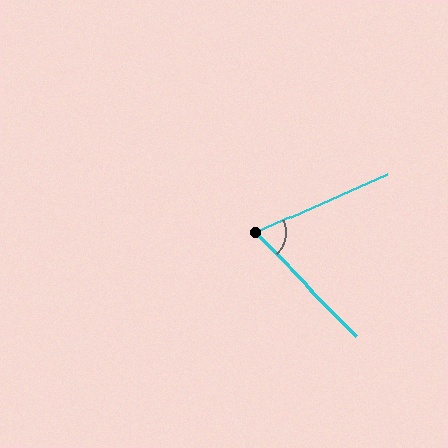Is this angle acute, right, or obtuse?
It is acute.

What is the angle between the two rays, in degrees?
Approximately 69 degrees.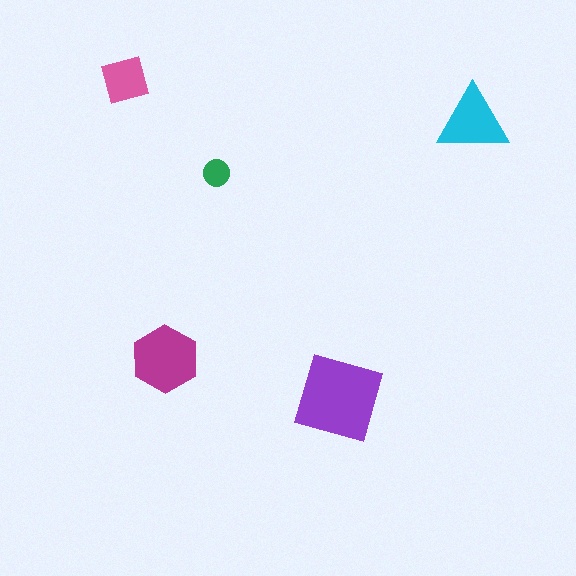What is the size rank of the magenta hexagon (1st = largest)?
2nd.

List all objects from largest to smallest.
The purple diamond, the magenta hexagon, the cyan triangle, the pink square, the green circle.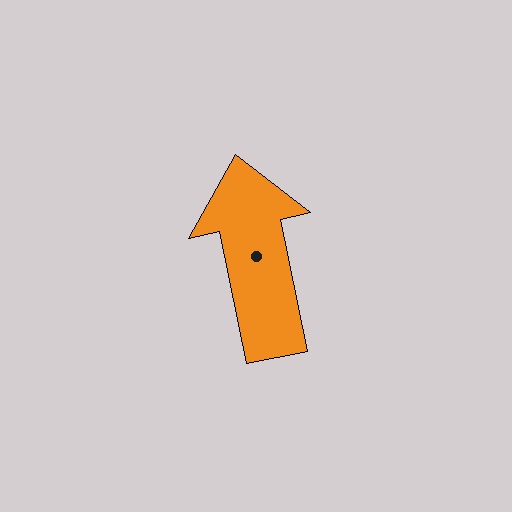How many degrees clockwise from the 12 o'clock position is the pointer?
Approximately 348 degrees.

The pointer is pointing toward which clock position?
Roughly 12 o'clock.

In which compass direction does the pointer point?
North.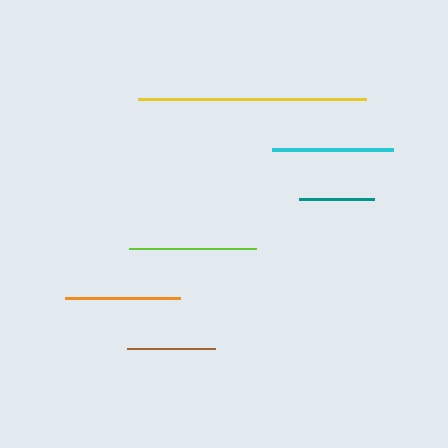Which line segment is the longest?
The yellow line is the longest at approximately 228 pixels.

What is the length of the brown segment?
The brown segment is approximately 88 pixels long.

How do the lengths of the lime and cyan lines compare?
The lime and cyan lines are approximately the same length.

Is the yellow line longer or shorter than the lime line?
The yellow line is longer than the lime line.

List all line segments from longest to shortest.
From longest to shortest: yellow, lime, cyan, orange, brown, teal.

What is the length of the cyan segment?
The cyan segment is approximately 121 pixels long.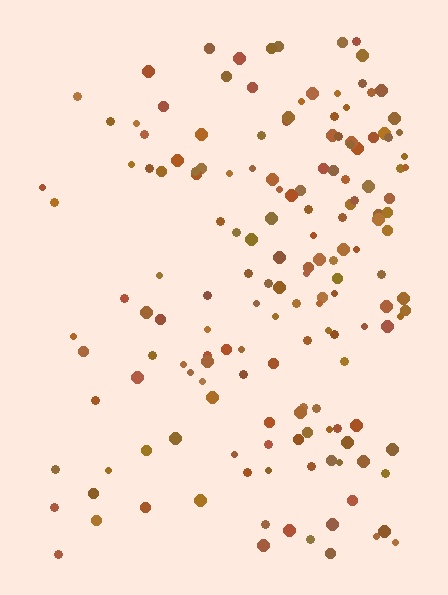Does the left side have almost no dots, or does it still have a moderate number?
Still a moderate number, just noticeably fewer than the right.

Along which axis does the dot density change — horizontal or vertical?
Horizontal.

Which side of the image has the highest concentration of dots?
The right.